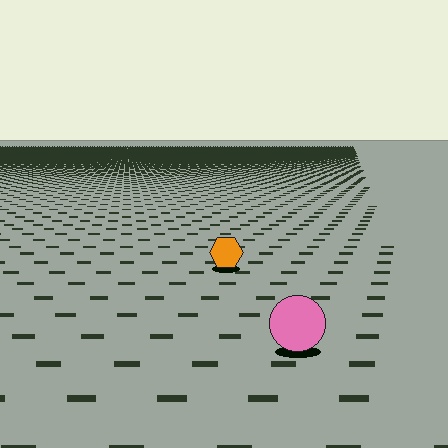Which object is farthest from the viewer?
The orange hexagon is farthest from the viewer. It appears smaller and the ground texture around it is denser.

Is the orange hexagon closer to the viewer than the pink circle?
No. The pink circle is closer — you can tell from the texture gradient: the ground texture is coarser near it.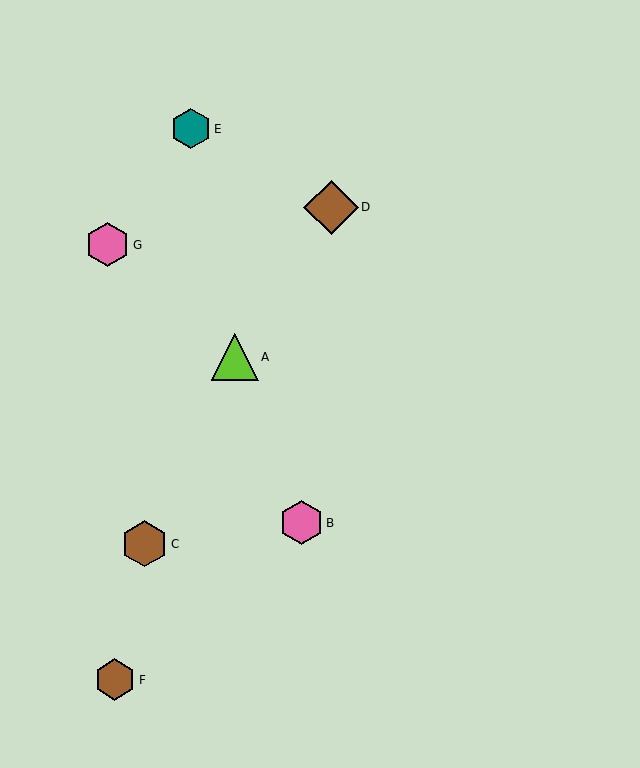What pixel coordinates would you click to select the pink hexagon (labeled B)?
Click at (301, 523) to select the pink hexagon B.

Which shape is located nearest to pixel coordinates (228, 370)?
The lime triangle (labeled A) at (235, 357) is nearest to that location.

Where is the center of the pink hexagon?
The center of the pink hexagon is at (108, 245).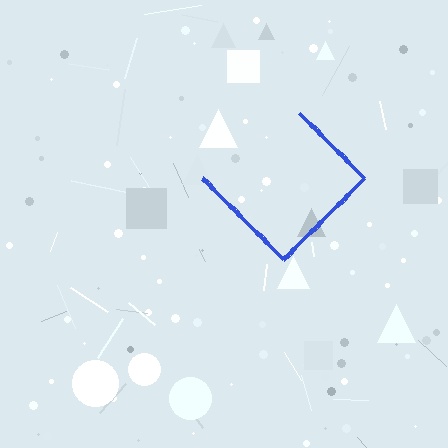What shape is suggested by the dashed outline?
The dashed outline suggests a diamond.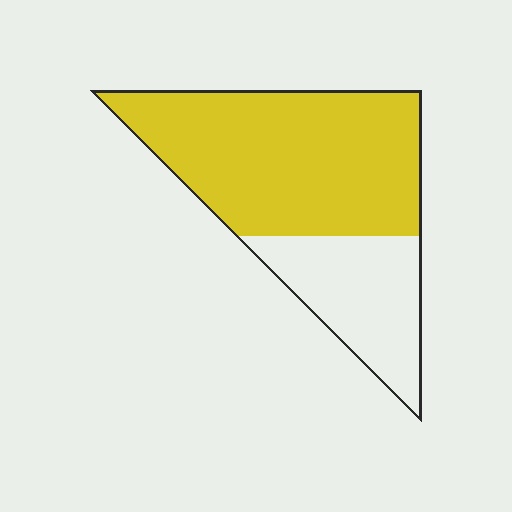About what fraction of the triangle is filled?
About two thirds (2/3).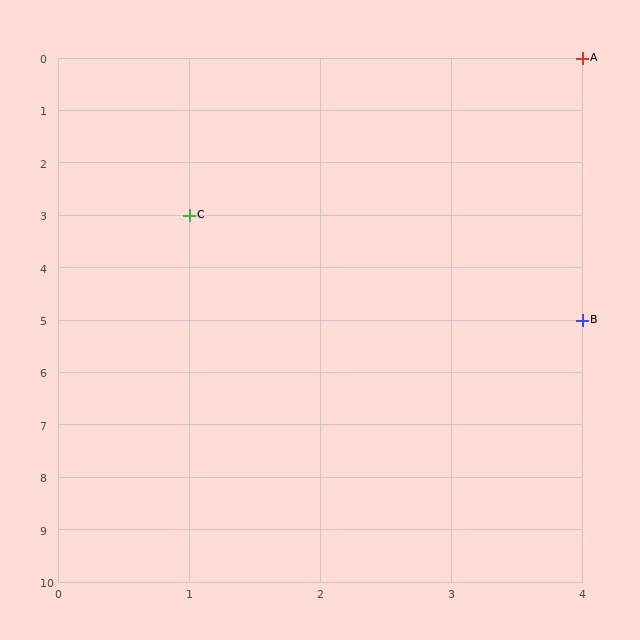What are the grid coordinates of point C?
Point C is at grid coordinates (1, 3).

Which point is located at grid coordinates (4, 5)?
Point B is at (4, 5).